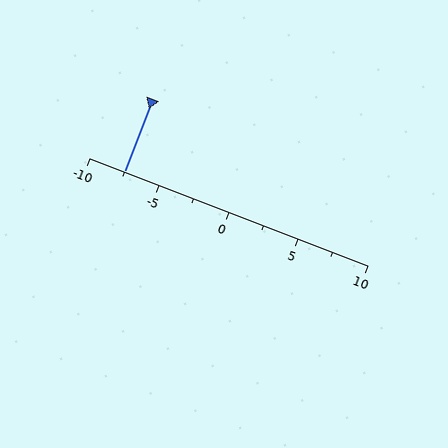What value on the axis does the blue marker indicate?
The marker indicates approximately -7.5.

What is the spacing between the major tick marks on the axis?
The major ticks are spaced 5 apart.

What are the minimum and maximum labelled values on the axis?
The axis runs from -10 to 10.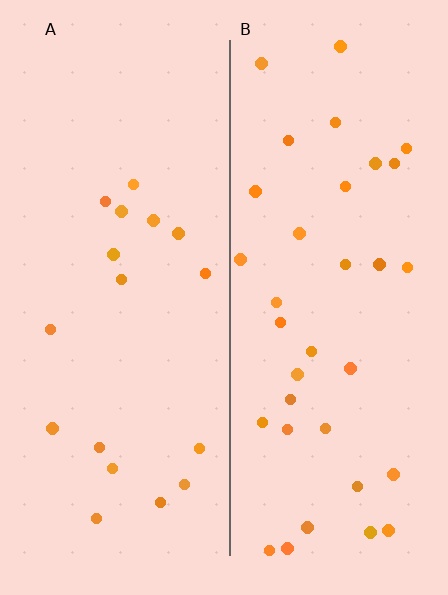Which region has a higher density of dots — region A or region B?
B (the right).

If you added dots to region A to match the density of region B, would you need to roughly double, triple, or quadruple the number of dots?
Approximately double.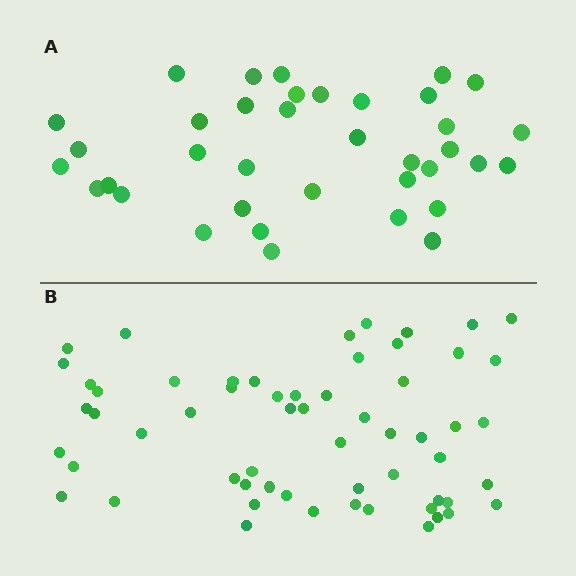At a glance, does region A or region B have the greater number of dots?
Region B (the bottom region) has more dots.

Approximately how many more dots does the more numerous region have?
Region B has approximately 20 more dots than region A.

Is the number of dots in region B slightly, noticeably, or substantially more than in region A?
Region B has substantially more. The ratio is roughly 1.6 to 1.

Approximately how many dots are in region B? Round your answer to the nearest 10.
About 60 dots. (The exact count is 59, which rounds to 60.)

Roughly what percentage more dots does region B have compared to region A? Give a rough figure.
About 60% more.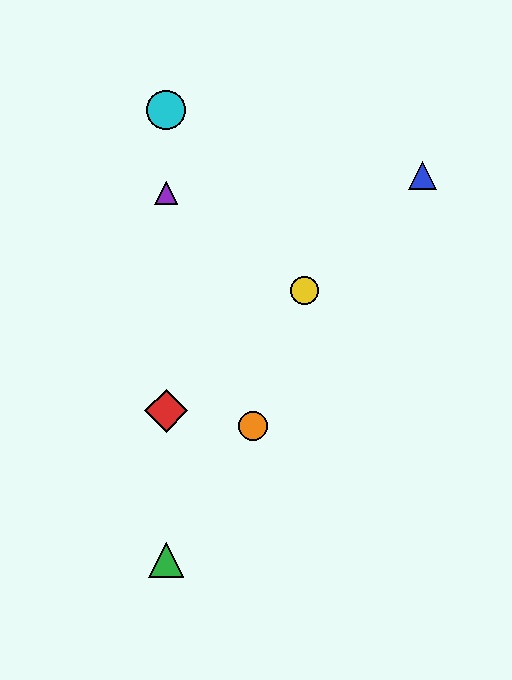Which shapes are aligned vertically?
The red diamond, the green triangle, the purple triangle, the cyan circle are aligned vertically.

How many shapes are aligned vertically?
4 shapes (the red diamond, the green triangle, the purple triangle, the cyan circle) are aligned vertically.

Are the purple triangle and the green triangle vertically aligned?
Yes, both are at x≈166.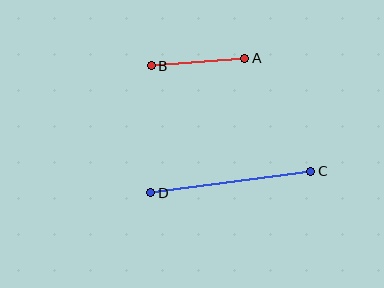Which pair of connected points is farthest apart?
Points C and D are farthest apart.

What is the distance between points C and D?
The distance is approximately 161 pixels.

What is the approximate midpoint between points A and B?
The midpoint is at approximately (198, 62) pixels.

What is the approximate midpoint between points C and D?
The midpoint is at approximately (231, 182) pixels.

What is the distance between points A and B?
The distance is approximately 94 pixels.